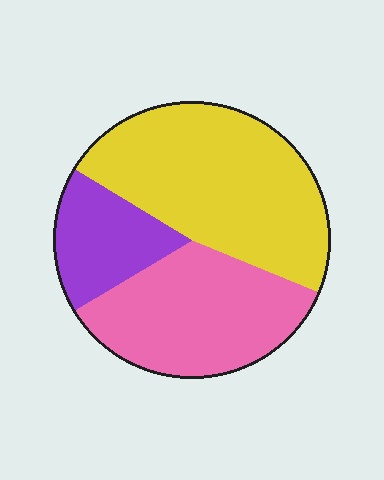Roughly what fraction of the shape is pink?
Pink takes up between a third and a half of the shape.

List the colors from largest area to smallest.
From largest to smallest: yellow, pink, purple.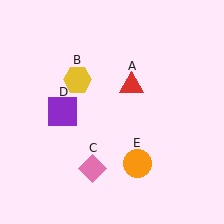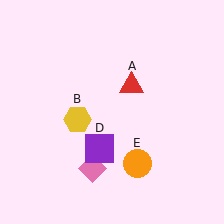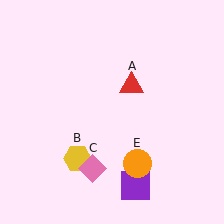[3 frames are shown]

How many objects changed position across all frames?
2 objects changed position: yellow hexagon (object B), purple square (object D).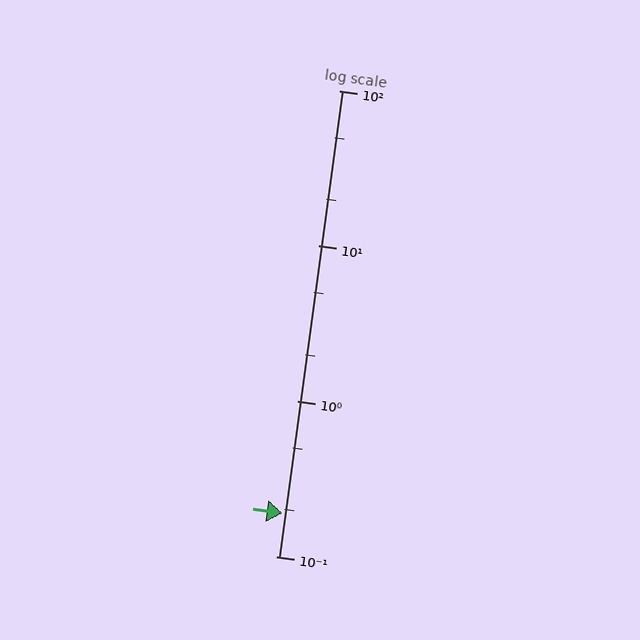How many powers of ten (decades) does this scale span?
The scale spans 3 decades, from 0.1 to 100.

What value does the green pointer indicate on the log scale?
The pointer indicates approximately 0.19.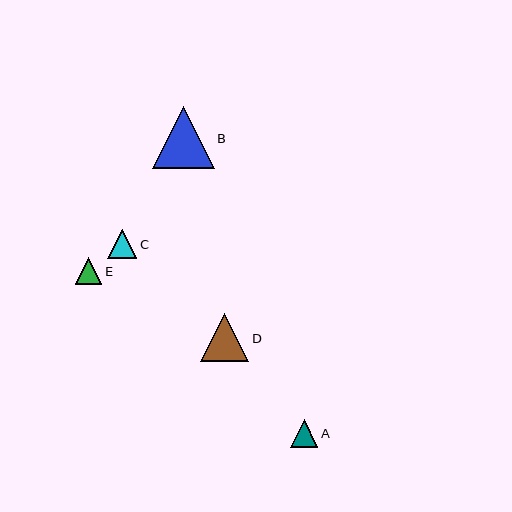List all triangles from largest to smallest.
From largest to smallest: B, D, C, A, E.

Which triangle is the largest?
Triangle B is the largest with a size of approximately 62 pixels.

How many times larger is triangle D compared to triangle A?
Triangle D is approximately 1.7 times the size of triangle A.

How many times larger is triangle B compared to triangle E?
Triangle B is approximately 2.3 times the size of triangle E.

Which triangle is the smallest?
Triangle E is the smallest with a size of approximately 27 pixels.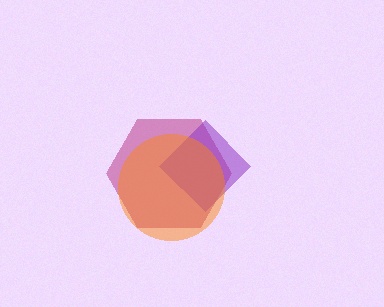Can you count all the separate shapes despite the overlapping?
Yes, there are 3 separate shapes.